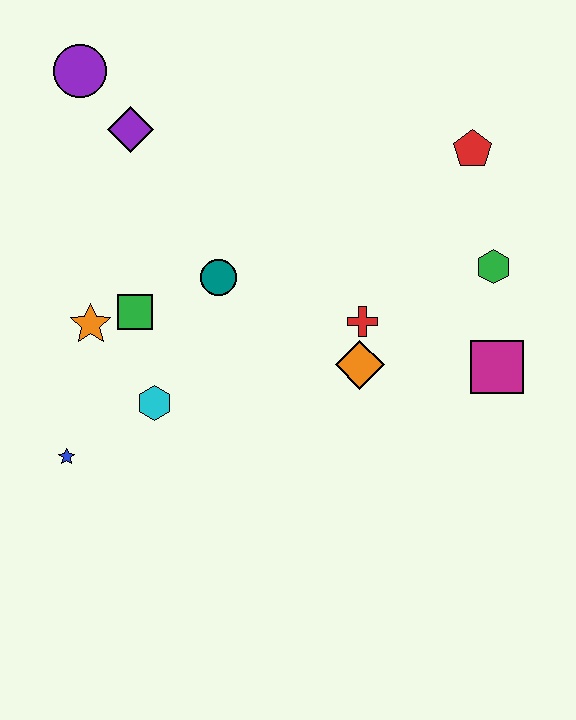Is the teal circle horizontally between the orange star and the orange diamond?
Yes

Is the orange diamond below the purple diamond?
Yes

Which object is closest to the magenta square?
The green hexagon is closest to the magenta square.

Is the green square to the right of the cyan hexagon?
No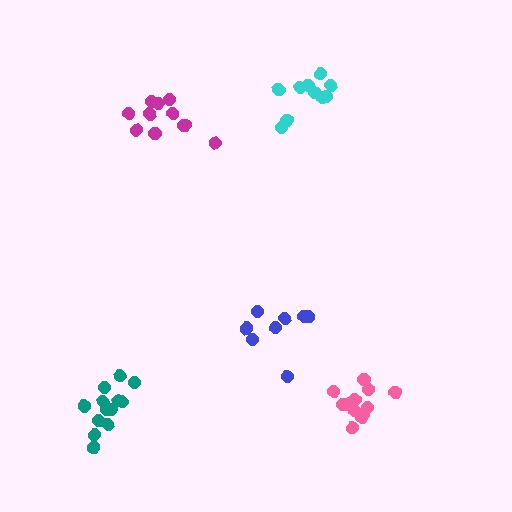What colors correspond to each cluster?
The clusters are colored: blue, teal, pink, magenta, cyan.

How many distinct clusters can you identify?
There are 5 distinct clusters.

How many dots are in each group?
Group 1: 8 dots, Group 2: 13 dots, Group 3: 13 dots, Group 4: 11 dots, Group 5: 10 dots (55 total).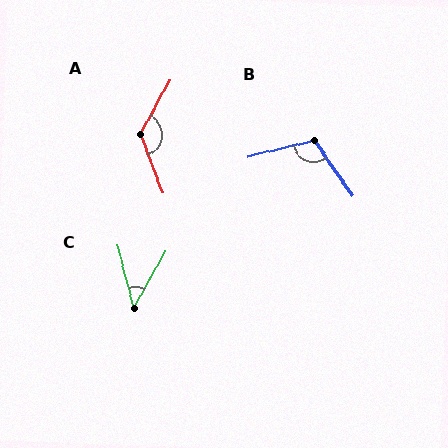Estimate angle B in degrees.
Approximately 111 degrees.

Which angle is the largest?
A, at approximately 131 degrees.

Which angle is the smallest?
C, at approximately 43 degrees.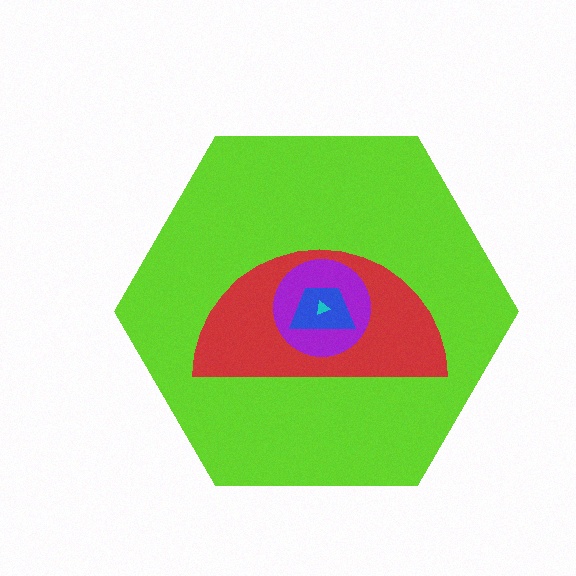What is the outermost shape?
The lime hexagon.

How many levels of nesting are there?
5.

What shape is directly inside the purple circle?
The blue trapezoid.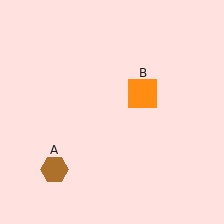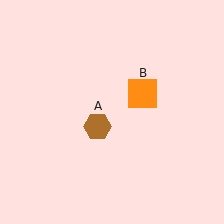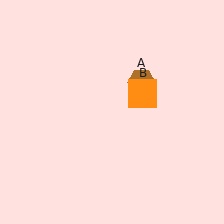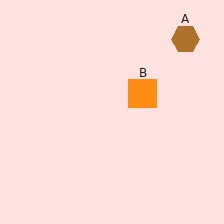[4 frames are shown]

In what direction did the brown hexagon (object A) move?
The brown hexagon (object A) moved up and to the right.